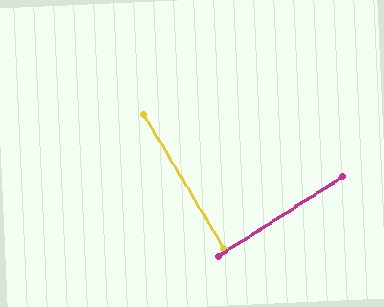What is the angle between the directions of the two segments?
Approximately 88 degrees.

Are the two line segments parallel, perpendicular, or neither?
Perpendicular — they meet at approximately 88°.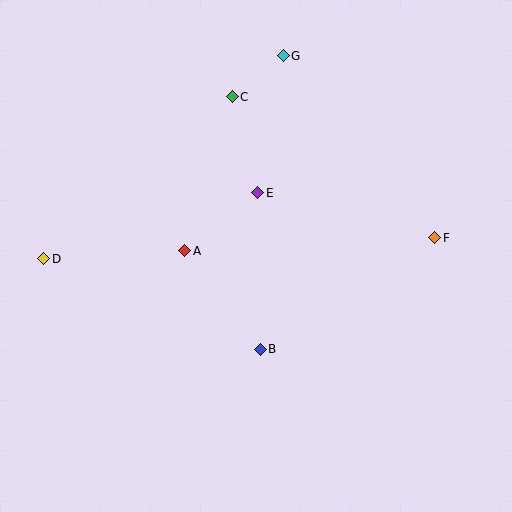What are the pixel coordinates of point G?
Point G is at (283, 56).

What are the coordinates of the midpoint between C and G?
The midpoint between C and G is at (258, 76).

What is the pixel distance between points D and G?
The distance between D and G is 314 pixels.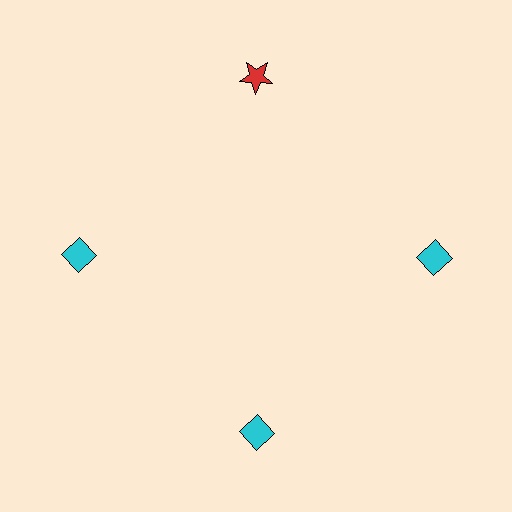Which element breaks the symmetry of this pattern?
The red star at roughly the 12 o'clock position breaks the symmetry. All other shapes are cyan diamonds.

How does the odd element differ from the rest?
It differs in both color (red instead of cyan) and shape (star instead of diamond).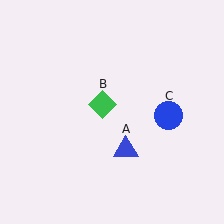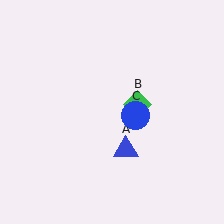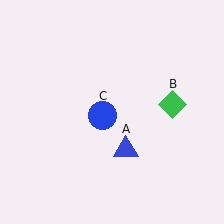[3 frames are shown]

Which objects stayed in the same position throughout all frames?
Blue triangle (object A) remained stationary.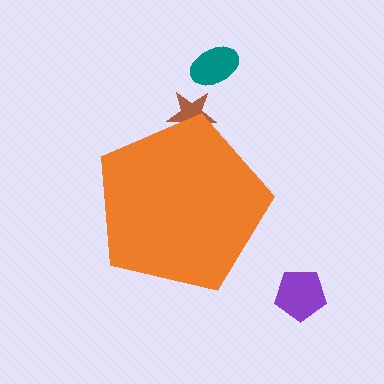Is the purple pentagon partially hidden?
No, the purple pentagon is fully visible.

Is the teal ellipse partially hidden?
No, the teal ellipse is fully visible.